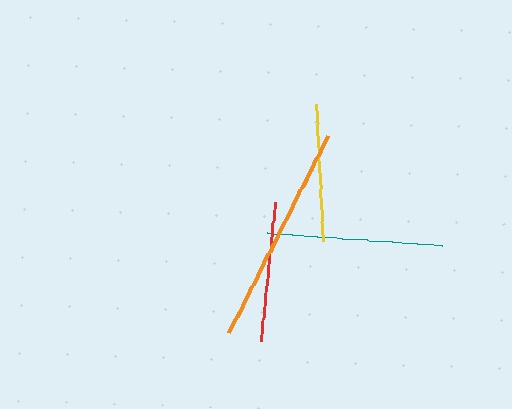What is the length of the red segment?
The red segment is approximately 140 pixels long.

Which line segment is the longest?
The orange line is the longest at approximately 221 pixels.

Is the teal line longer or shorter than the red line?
The teal line is longer than the red line.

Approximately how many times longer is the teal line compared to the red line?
The teal line is approximately 1.2 times the length of the red line.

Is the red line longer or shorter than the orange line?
The orange line is longer than the red line.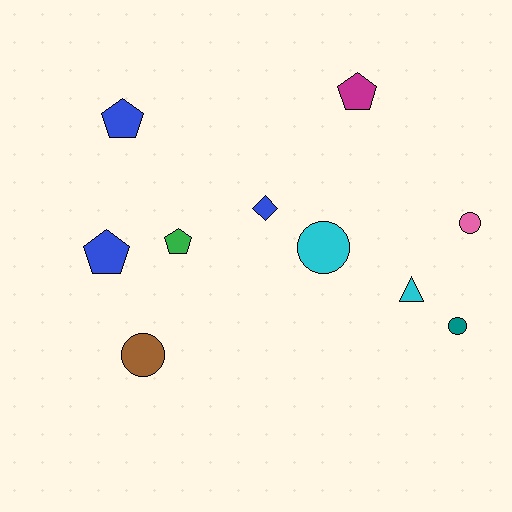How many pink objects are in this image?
There is 1 pink object.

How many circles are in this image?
There are 4 circles.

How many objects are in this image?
There are 10 objects.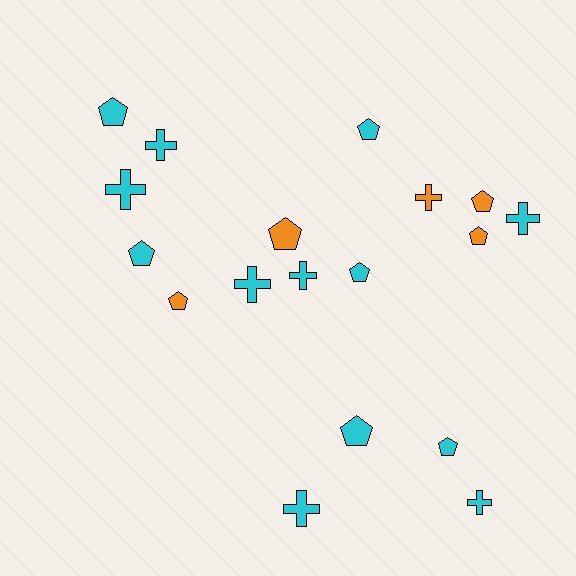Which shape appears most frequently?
Pentagon, with 10 objects.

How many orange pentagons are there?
There are 4 orange pentagons.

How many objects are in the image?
There are 18 objects.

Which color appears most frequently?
Cyan, with 13 objects.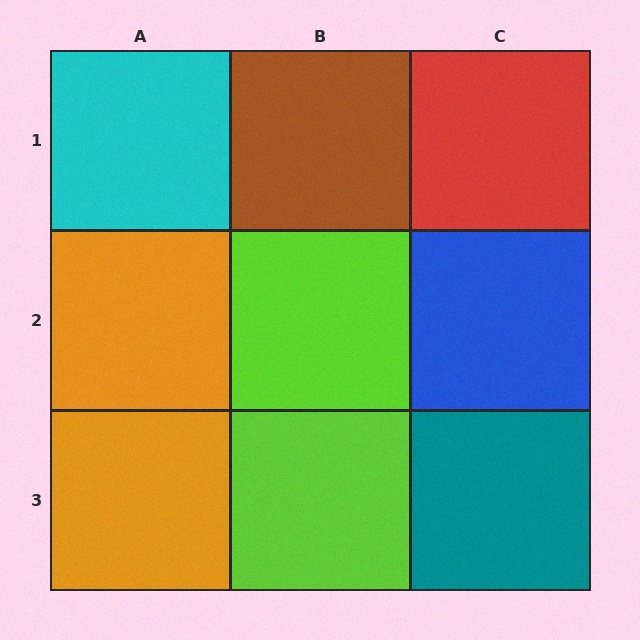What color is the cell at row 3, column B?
Lime.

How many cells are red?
1 cell is red.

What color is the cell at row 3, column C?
Teal.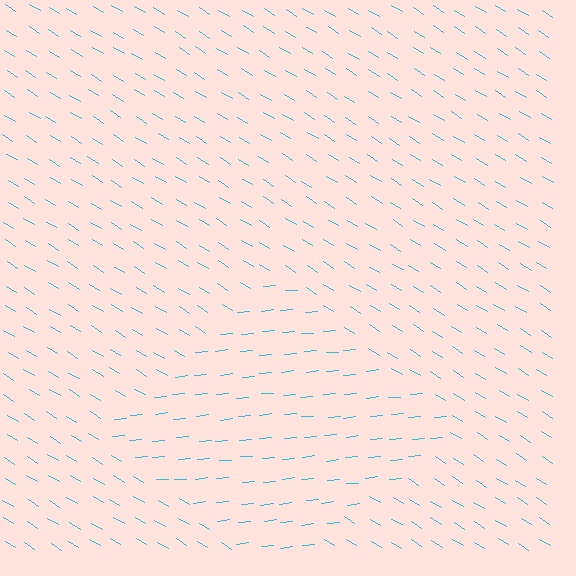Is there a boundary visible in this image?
Yes, there is a texture boundary formed by a change in line orientation.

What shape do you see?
I see a diamond.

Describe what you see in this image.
The image is filled with small cyan line segments. A diamond region in the image has lines oriented differently from the surrounding lines, creating a visible texture boundary.